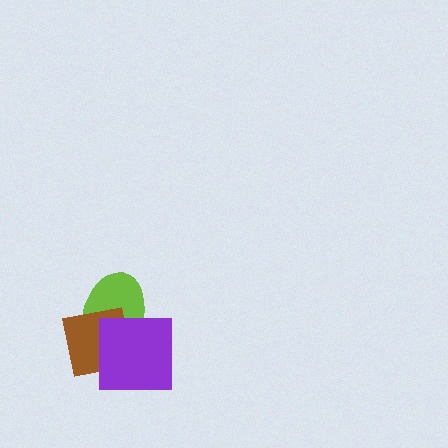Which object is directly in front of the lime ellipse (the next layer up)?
The brown square is directly in front of the lime ellipse.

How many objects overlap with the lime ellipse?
2 objects overlap with the lime ellipse.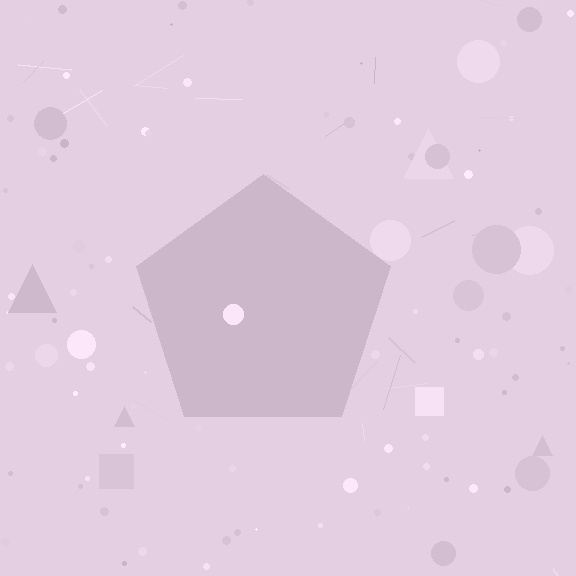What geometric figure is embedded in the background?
A pentagon is embedded in the background.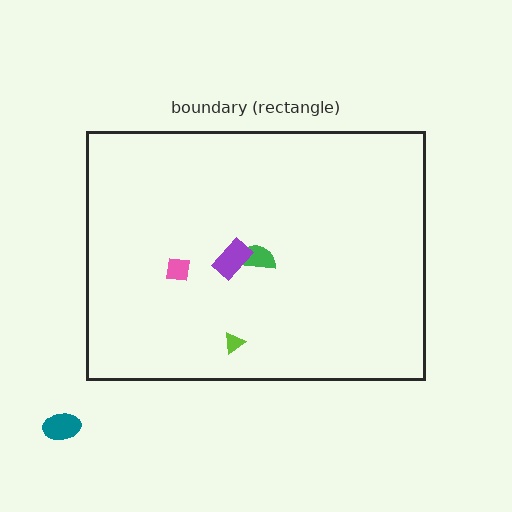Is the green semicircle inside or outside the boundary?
Inside.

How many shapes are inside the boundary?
4 inside, 1 outside.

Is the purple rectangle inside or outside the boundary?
Inside.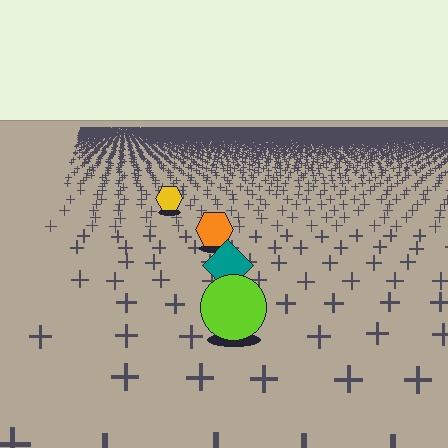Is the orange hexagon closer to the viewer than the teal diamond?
No. The teal diamond is closer — you can tell from the texture gradient: the ground texture is coarser near it.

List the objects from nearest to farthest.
From nearest to farthest: the lime circle, the teal diamond, the orange hexagon, the yellow hexagon.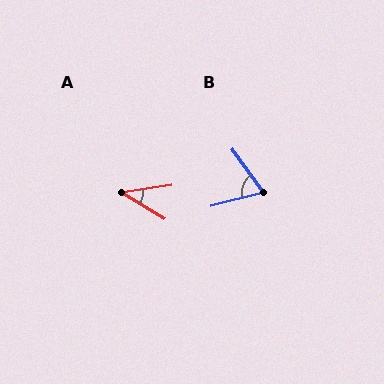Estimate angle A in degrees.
Approximately 40 degrees.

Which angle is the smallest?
A, at approximately 40 degrees.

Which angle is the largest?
B, at approximately 68 degrees.